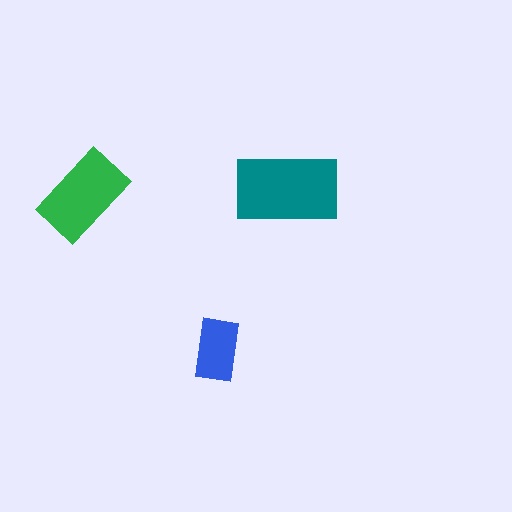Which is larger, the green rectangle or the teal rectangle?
The teal one.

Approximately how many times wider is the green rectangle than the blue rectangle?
About 1.5 times wider.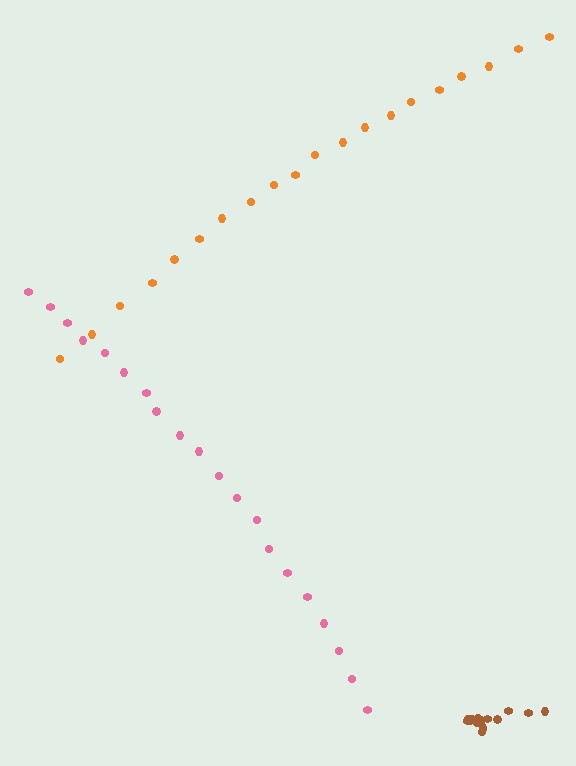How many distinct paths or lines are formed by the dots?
There are 3 distinct paths.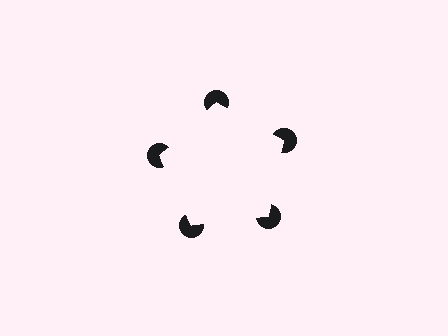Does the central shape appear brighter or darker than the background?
It typically appears slightly brighter than the background, even though no actual brightness change is drawn.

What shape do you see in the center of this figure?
An illusory pentagon — its edges are inferred from the aligned wedge cuts in the pac-man discs, not physically drawn.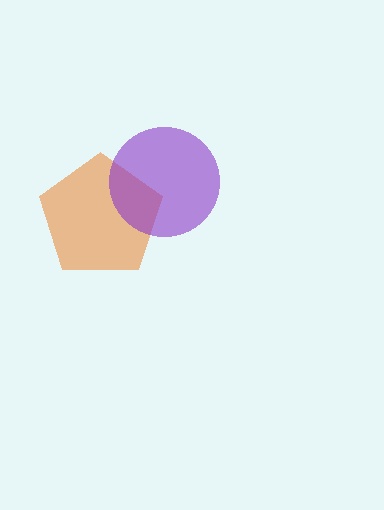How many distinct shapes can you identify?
There are 2 distinct shapes: an orange pentagon, a purple circle.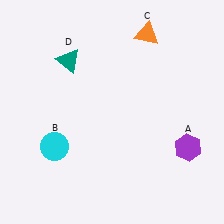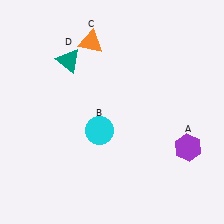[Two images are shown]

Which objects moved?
The objects that moved are: the cyan circle (B), the orange triangle (C).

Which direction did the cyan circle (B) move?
The cyan circle (B) moved right.